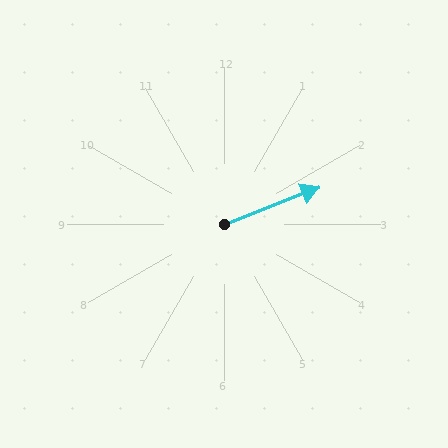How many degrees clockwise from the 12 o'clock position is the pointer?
Approximately 69 degrees.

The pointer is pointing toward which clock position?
Roughly 2 o'clock.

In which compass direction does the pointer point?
East.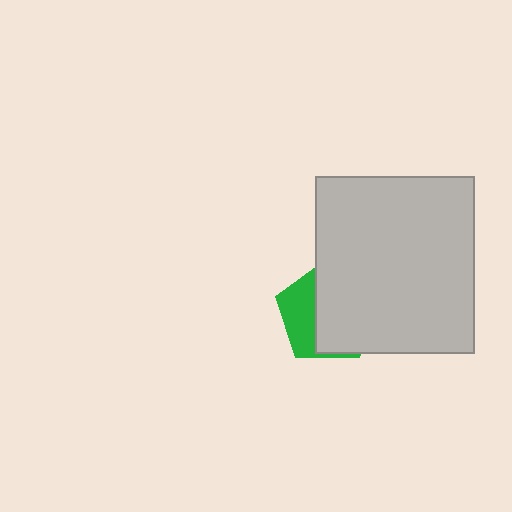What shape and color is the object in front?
The object in front is a light gray rectangle.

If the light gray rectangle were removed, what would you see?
You would see the complete green pentagon.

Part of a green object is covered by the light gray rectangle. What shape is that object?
It is a pentagon.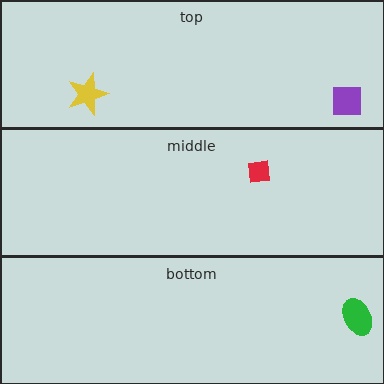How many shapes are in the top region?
2.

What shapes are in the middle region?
The red square.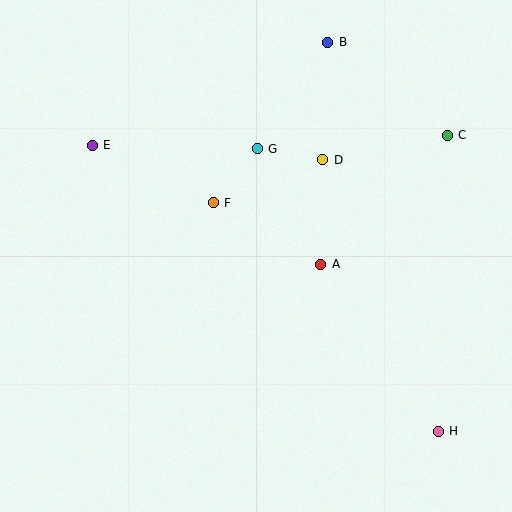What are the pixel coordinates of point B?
Point B is at (328, 42).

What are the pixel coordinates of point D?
Point D is at (323, 160).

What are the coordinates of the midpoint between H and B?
The midpoint between H and B is at (383, 237).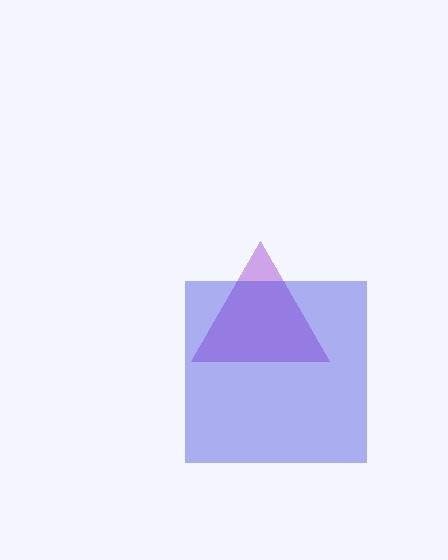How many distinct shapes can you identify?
There are 2 distinct shapes: a purple triangle, a blue square.